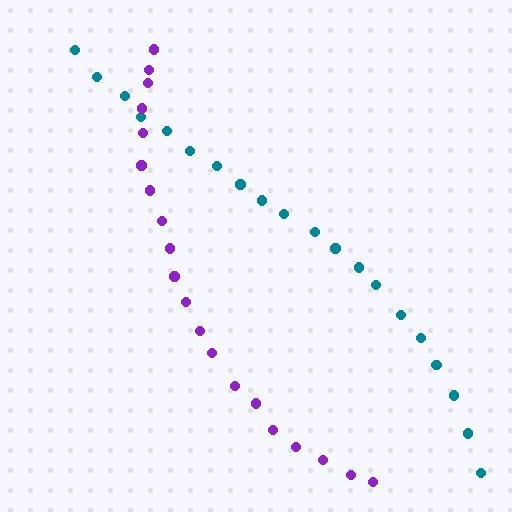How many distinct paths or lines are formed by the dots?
There are 2 distinct paths.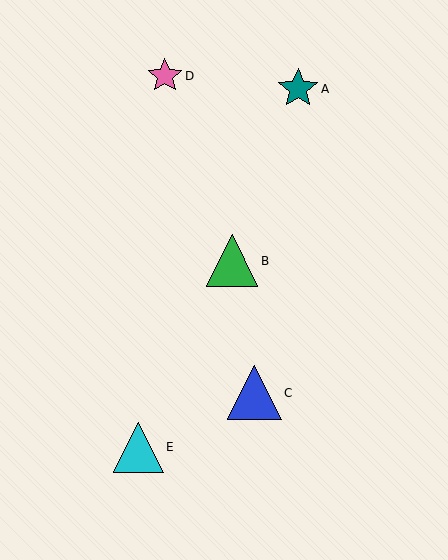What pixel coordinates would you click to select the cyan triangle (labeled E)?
Click at (138, 447) to select the cyan triangle E.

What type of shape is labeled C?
Shape C is a blue triangle.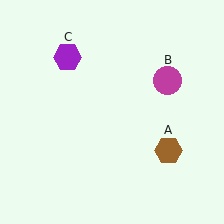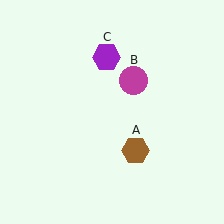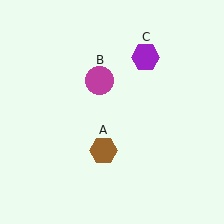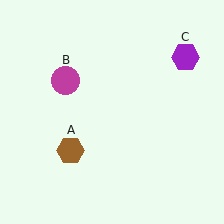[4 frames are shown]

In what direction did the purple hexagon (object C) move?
The purple hexagon (object C) moved right.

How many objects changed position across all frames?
3 objects changed position: brown hexagon (object A), magenta circle (object B), purple hexagon (object C).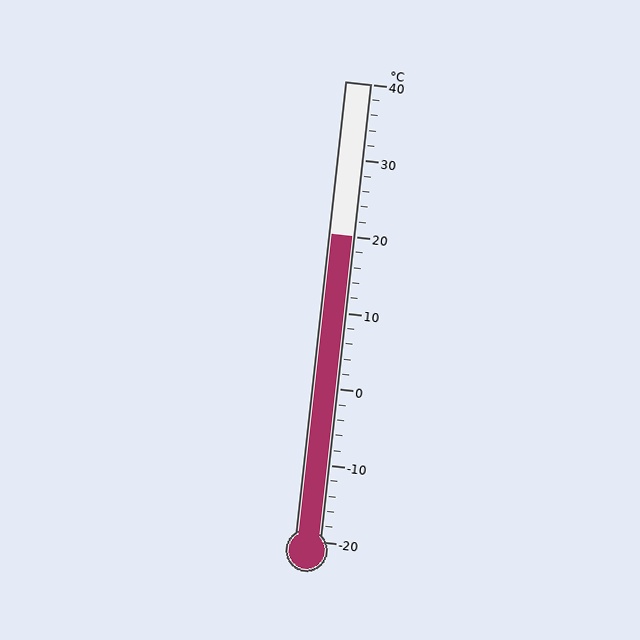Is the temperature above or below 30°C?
The temperature is below 30°C.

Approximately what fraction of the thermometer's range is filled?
The thermometer is filled to approximately 65% of its range.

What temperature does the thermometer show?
The thermometer shows approximately 20°C.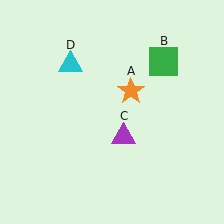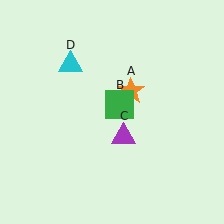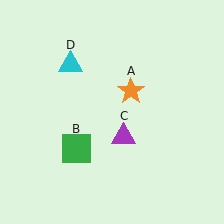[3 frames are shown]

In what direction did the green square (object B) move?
The green square (object B) moved down and to the left.